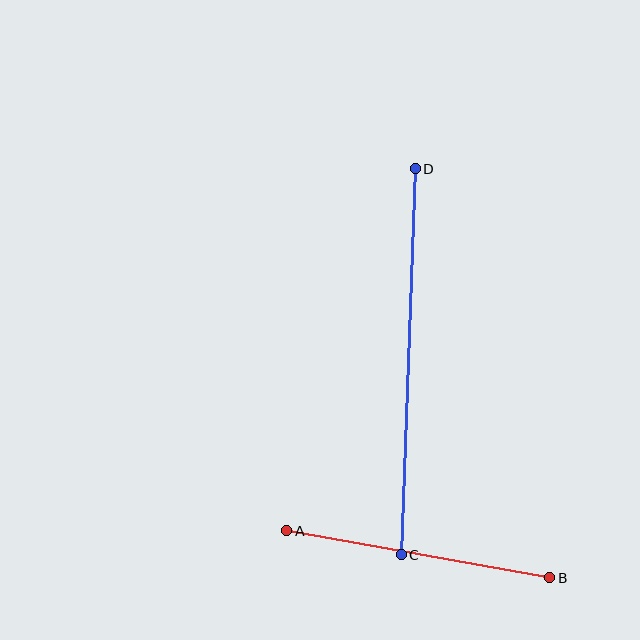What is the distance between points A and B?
The distance is approximately 267 pixels.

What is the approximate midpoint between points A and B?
The midpoint is at approximately (418, 554) pixels.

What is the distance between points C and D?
The distance is approximately 386 pixels.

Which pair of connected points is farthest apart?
Points C and D are farthest apart.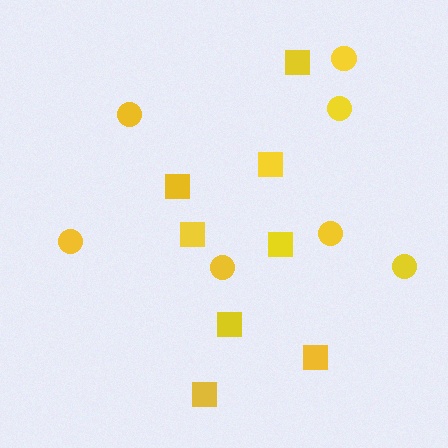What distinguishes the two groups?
There are 2 groups: one group of squares (8) and one group of circles (7).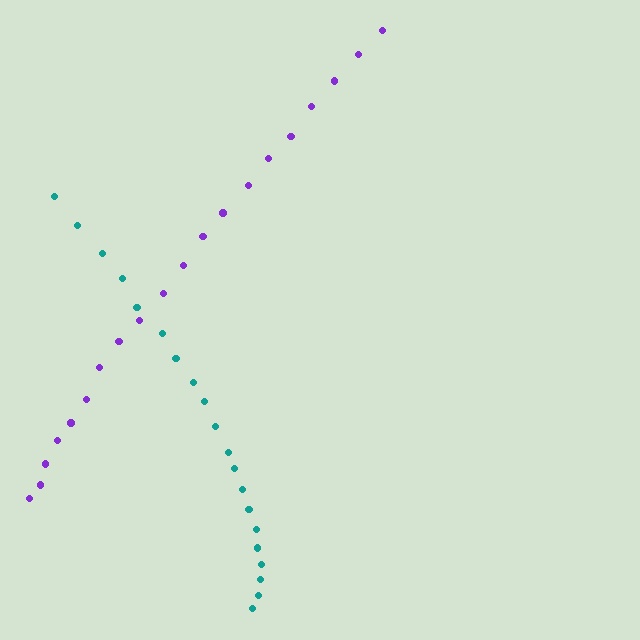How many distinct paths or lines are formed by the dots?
There are 2 distinct paths.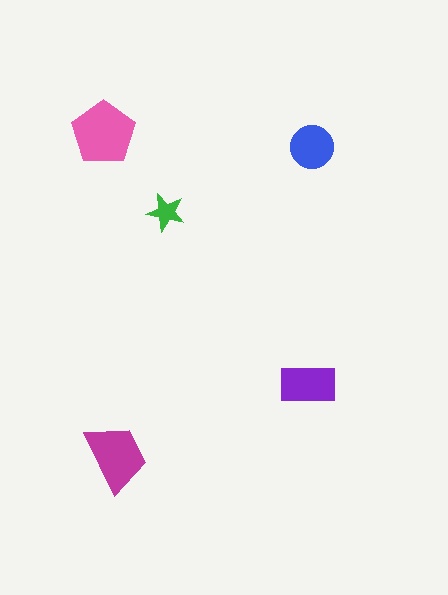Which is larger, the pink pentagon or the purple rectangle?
The pink pentagon.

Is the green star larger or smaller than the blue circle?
Smaller.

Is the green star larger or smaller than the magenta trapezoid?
Smaller.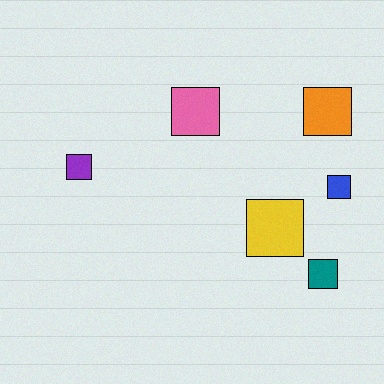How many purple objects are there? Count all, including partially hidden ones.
There is 1 purple object.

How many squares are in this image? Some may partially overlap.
There are 6 squares.